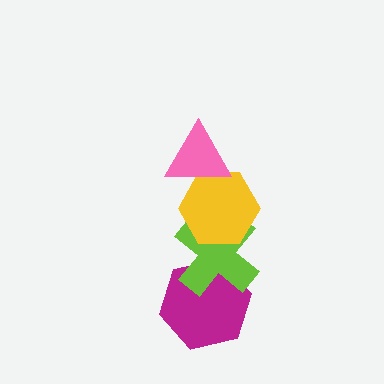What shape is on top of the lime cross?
The yellow hexagon is on top of the lime cross.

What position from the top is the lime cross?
The lime cross is 3rd from the top.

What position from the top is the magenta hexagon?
The magenta hexagon is 4th from the top.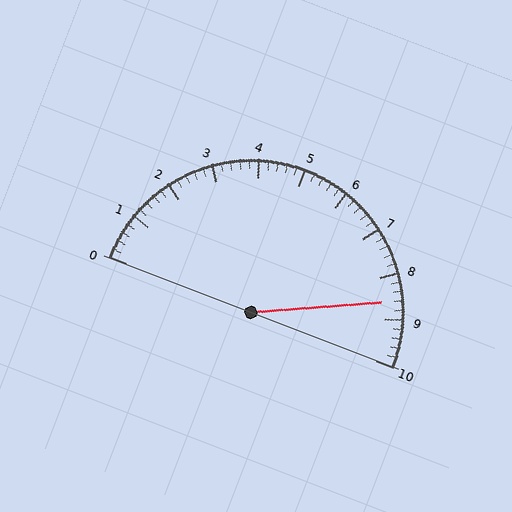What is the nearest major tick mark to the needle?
The nearest major tick mark is 9.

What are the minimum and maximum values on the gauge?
The gauge ranges from 0 to 10.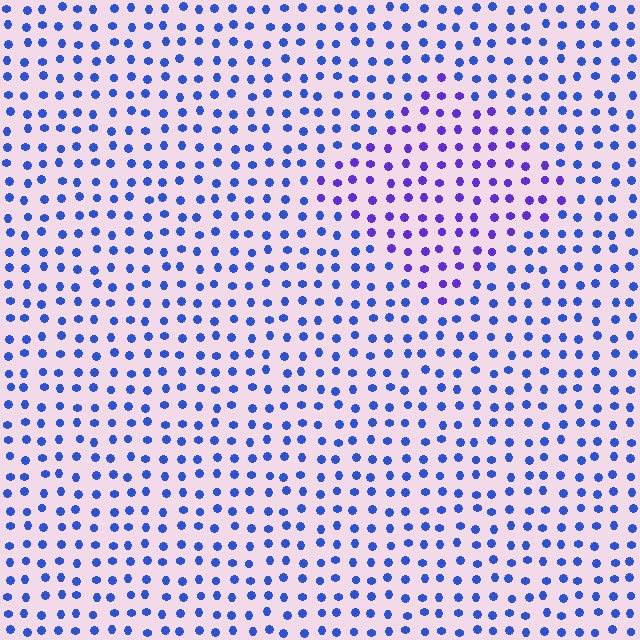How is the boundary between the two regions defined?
The boundary is defined purely by a slight shift in hue (about 33 degrees). Spacing, size, and orientation are identical on both sides.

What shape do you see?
I see a diamond.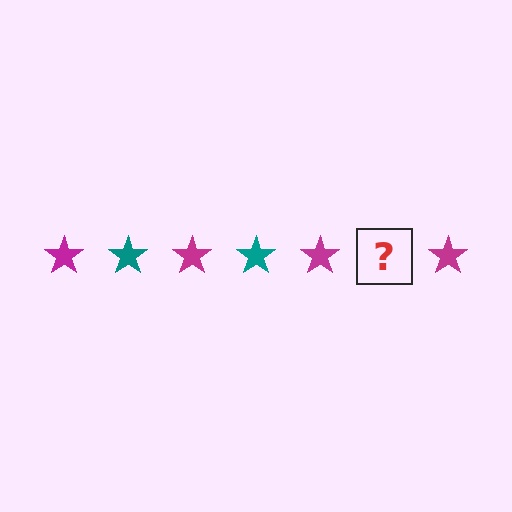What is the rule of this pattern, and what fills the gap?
The rule is that the pattern cycles through magenta, teal stars. The gap should be filled with a teal star.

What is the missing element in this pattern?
The missing element is a teal star.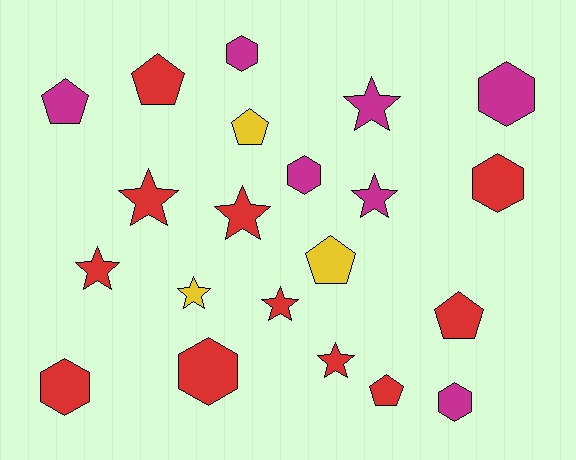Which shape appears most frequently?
Star, with 8 objects.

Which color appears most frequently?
Red, with 11 objects.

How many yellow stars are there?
There is 1 yellow star.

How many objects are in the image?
There are 21 objects.